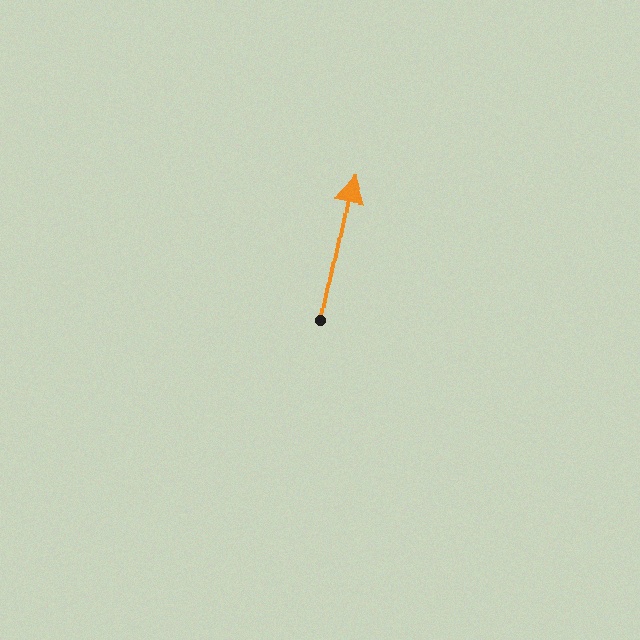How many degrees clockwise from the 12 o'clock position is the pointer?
Approximately 11 degrees.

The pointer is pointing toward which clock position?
Roughly 12 o'clock.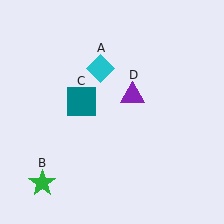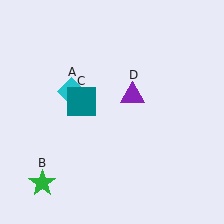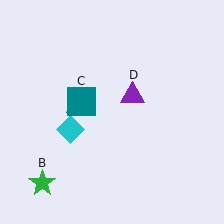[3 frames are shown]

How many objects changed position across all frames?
1 object changed position: cyan diamond (object A).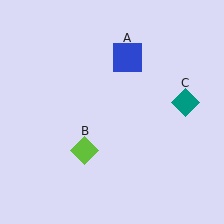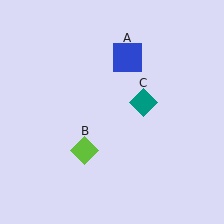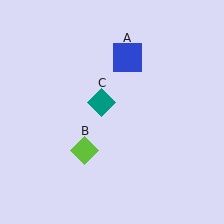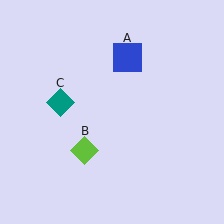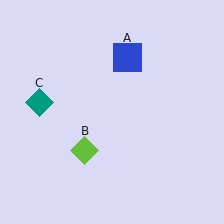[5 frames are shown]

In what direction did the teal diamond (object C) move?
The teal diamond (object C) moved left.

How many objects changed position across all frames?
1 object changed position: teal diamond (object C).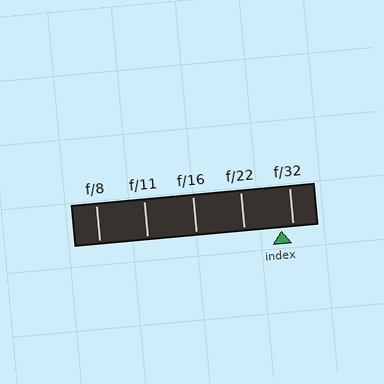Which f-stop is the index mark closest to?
The index mark is closest to f/32.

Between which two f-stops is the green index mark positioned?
The index mark is between f/22 and f/32.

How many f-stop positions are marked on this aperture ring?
There are 5 f-stop positions marked.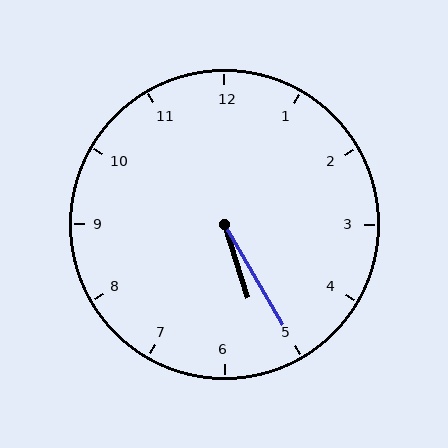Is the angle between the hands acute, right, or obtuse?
It is acute.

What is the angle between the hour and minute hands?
Approximately 12 degrees.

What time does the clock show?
5:25.